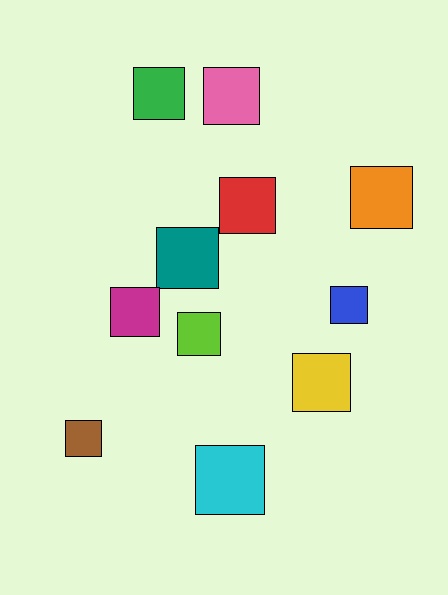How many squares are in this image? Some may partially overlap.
There are 11 squares.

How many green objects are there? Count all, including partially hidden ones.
There is 1 green object.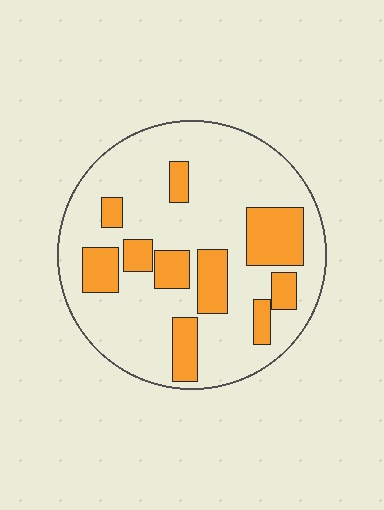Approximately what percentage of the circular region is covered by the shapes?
Approximately 25%.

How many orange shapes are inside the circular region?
10.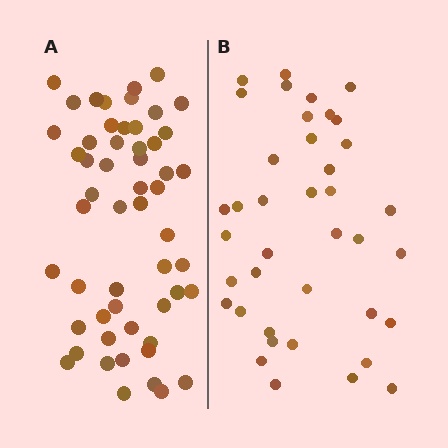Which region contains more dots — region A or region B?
Region A (the left region) has more dots.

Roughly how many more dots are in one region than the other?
Region A has approximately 15 more dots than region B.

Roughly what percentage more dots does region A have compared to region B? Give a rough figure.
About 40% more.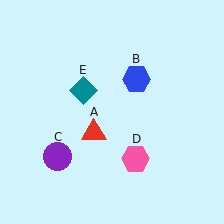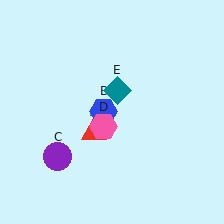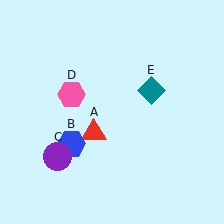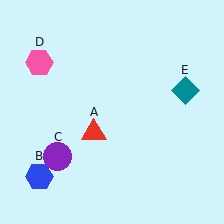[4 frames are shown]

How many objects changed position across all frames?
3 objects changed position: blue hexagon (object B), pink hexagon (object D), teal diamond (object E).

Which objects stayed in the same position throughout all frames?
Red triangle (object A) and purple circle (object C) remained stationary.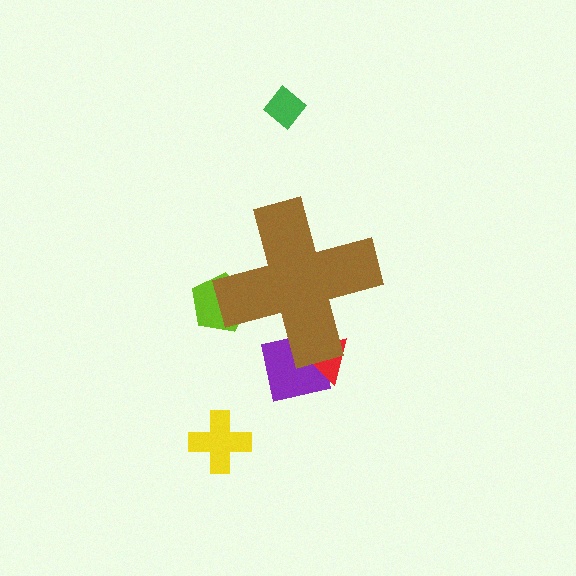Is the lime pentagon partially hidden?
Yes, the lime pentagon is partially hidden behind the brown cross.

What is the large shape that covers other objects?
A brown cross.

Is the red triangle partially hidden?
Yes, the red triangle is partially hidden behind the brown cross.